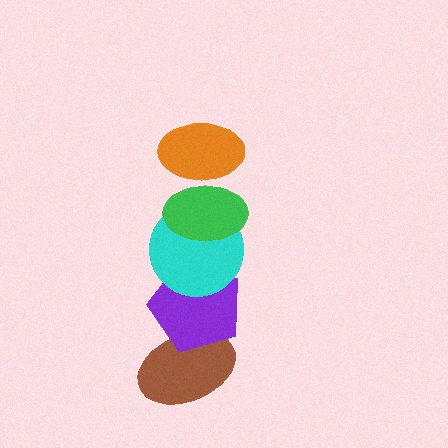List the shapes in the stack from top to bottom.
From top to bottom: the orange ellipse, the green ellipse, the cyan circle, the purple pentagon, the brown ellipse.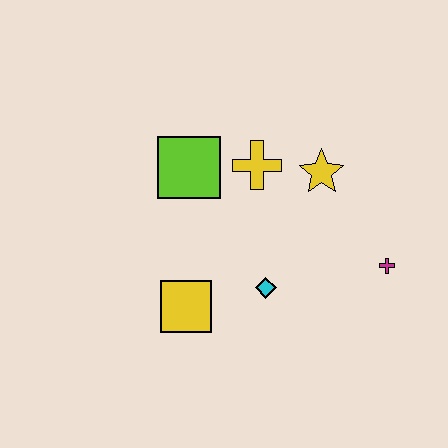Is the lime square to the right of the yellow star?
No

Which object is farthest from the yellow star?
The yellow square is farthest from the yellow star.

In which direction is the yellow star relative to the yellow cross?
The yellow star is to the right of the yellow cross.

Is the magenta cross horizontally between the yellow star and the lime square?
No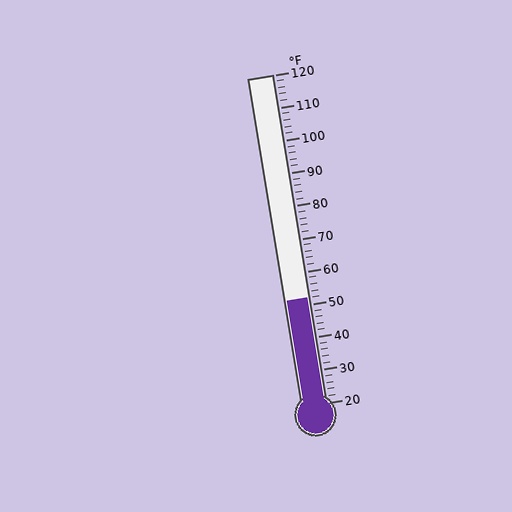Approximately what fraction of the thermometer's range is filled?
The thermometer is filled to approximately 30% of its range.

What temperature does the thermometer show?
The thermometer shows approximately 52°F.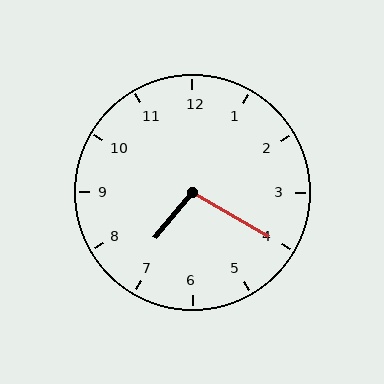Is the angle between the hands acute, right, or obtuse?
It is obtuse.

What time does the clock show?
7:20.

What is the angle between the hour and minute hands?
Approximately 100 degrees.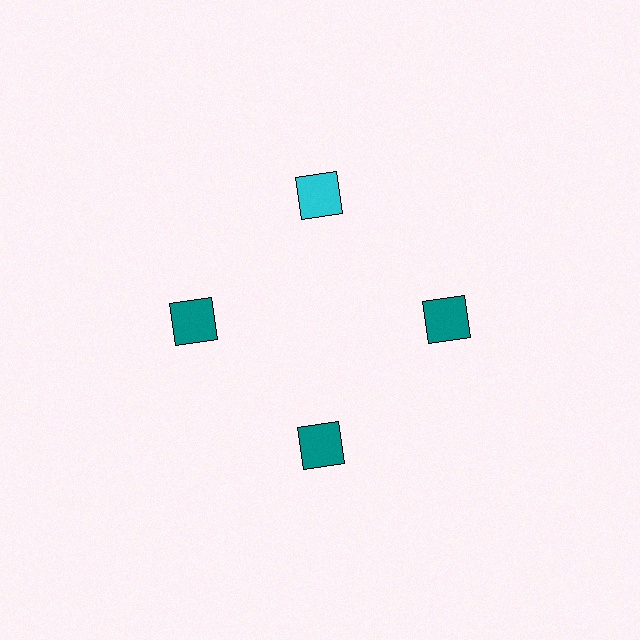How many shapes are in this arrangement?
There are 4 shapes arranged in a ring pattern.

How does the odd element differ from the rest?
It has a different color: cyan instead of teal.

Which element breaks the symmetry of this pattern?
The cyan square at roughly the 12 o'clock position breaks the symmetry. All other shapes are teal squares.